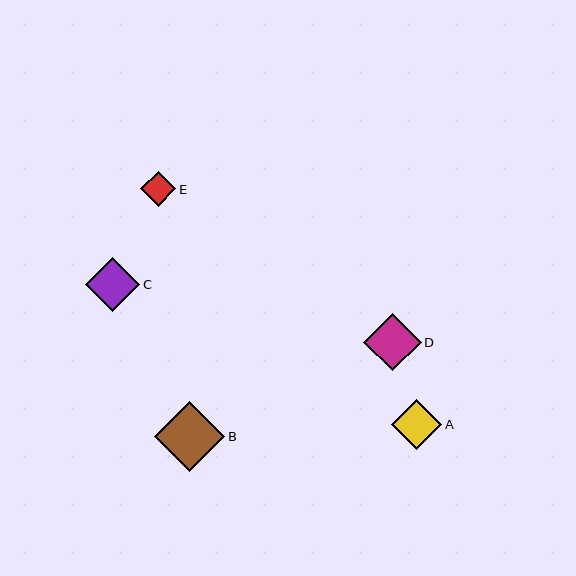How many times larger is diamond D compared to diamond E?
Diamond D is approximately 1.6 times the size of diamond E.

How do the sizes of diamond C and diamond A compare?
Diamond C and diamond A are approximately the same size.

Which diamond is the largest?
Diamond B is the largest with a size of approximately 70 pixels.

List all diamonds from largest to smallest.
From largest to smallest: B, D, C, A, E.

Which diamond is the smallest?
Diamond E is the smallest with a size of approximately 35 pixels.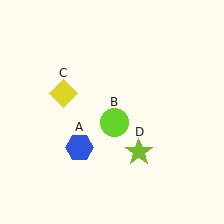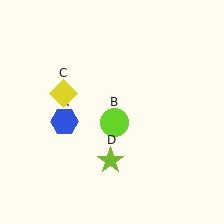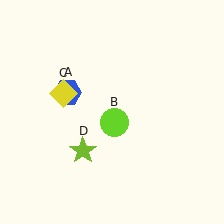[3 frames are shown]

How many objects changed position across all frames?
2 objects changed position: blue hexagon (object A), lime star (object D).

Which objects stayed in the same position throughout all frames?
Lime circle (object B) and yellow diamond (object C) remained stationary.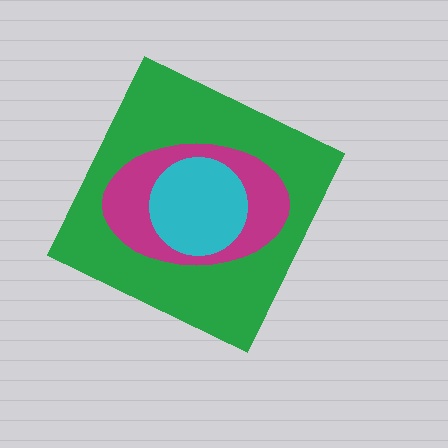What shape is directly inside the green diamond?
The magenta ellipse.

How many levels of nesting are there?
3.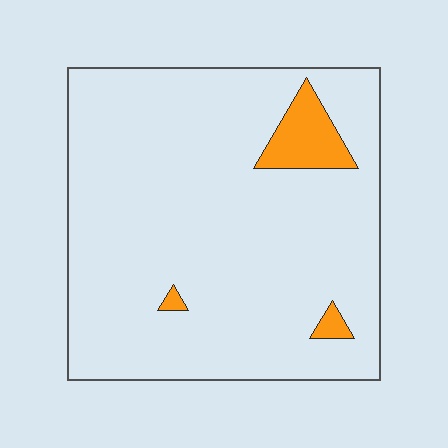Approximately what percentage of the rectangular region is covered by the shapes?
Approximately 5%.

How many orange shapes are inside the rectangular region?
3.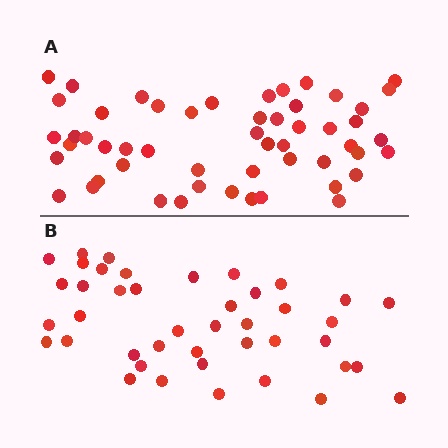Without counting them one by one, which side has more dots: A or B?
Region A (the top region) has more dots.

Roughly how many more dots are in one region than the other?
Region A has roughly 12 or so more dots than region B.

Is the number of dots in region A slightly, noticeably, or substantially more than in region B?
Region A has noticeably more, but not dramatically so. The ratio is roughly 1.3 to 1.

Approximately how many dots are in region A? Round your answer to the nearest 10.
About 50 dots. (The exact count is 53, which rounds to 50.)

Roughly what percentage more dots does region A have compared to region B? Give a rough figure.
About 25% more.